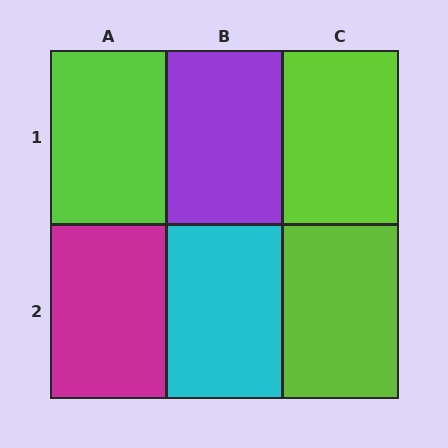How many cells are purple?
1 cell is purple.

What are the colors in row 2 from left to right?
Magenta, cyan, lime.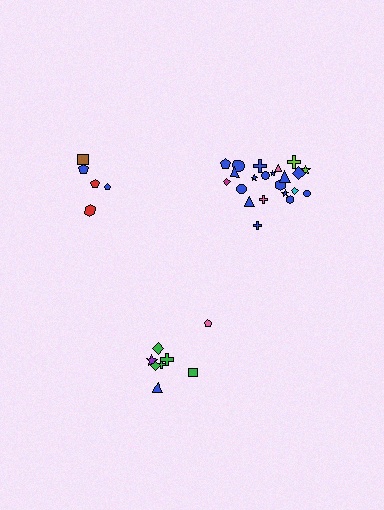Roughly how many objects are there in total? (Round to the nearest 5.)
Roughly 35 objects in total.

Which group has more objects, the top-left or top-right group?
The top-right group.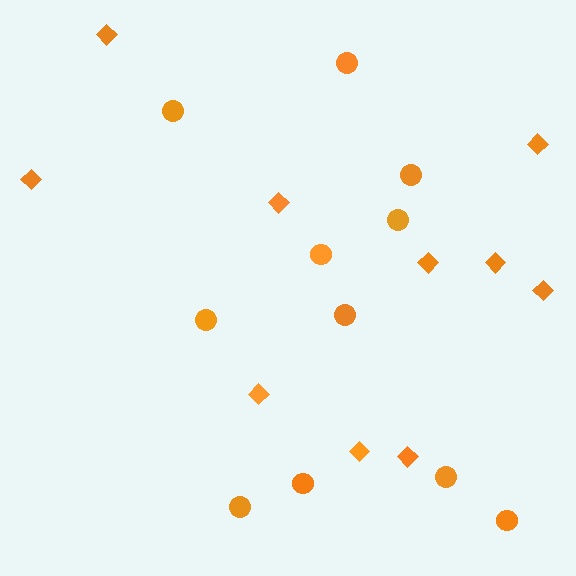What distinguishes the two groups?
There are 2 groups: one group of diamonds (10) and one group of circles (11).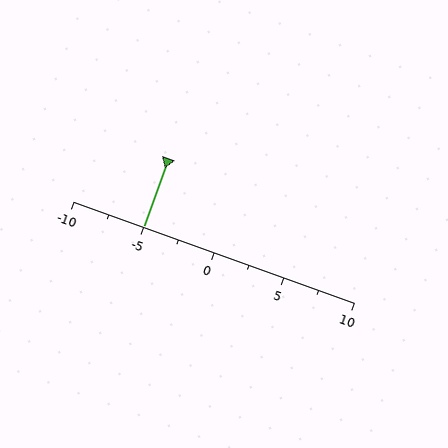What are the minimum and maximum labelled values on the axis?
The axis runs from -10 to 10.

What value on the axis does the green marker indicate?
The marker indicates approximately -5.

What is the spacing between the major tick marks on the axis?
The major ticks are spaced 5 apart.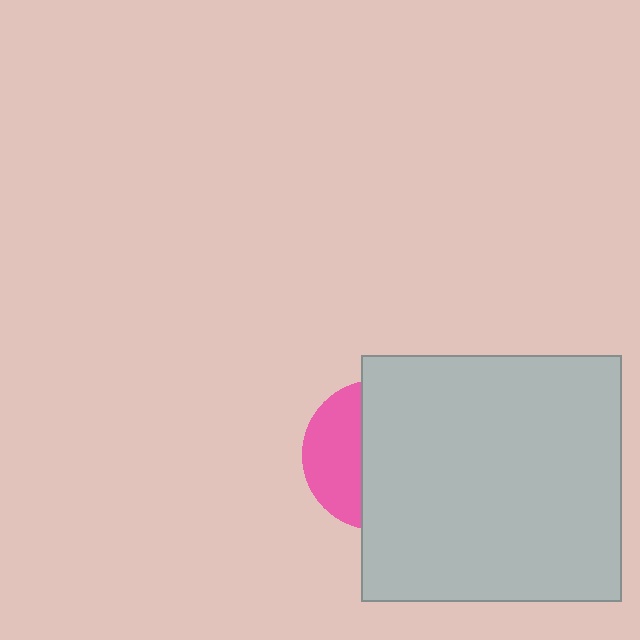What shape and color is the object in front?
The object in front is a light gray rectangle.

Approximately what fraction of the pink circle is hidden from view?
Roughly 63% of the pink circle is hidden behind the light gray rectangle.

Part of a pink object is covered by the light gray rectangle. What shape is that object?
It is a circle.